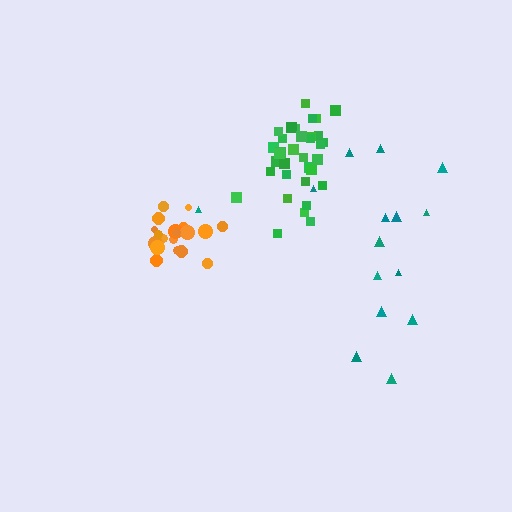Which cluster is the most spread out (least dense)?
Teal.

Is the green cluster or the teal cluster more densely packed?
Green.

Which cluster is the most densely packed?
Green.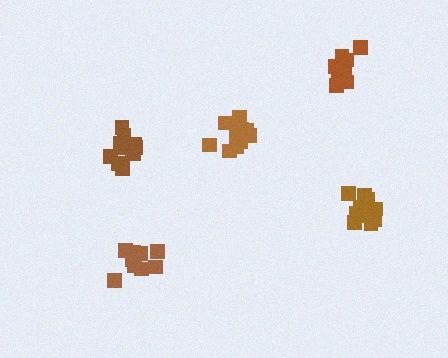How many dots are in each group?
Group 1: 9 dots, Group 2: 14 dots, Group 3: 13 dots, Group 4: 12 dots, Group 5: 9 dots (57 total).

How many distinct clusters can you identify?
There are 5 distinct clusters.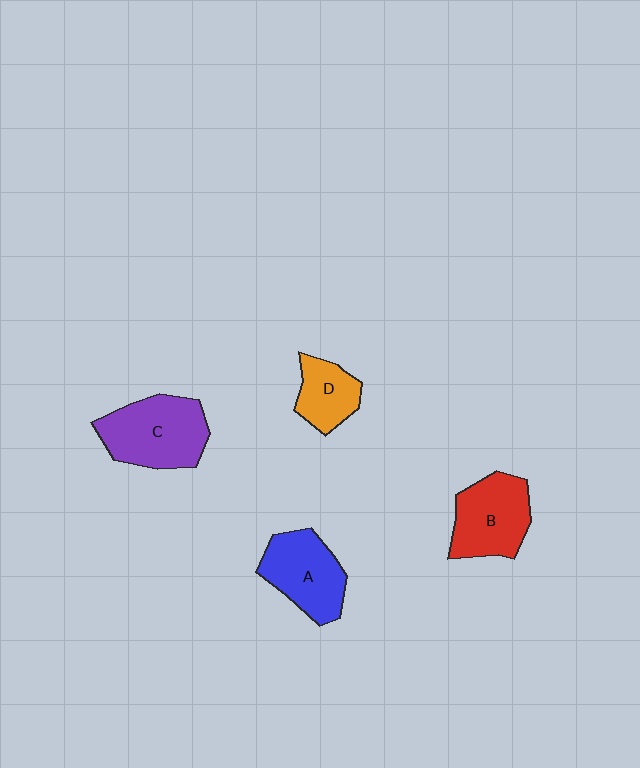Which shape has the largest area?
Shape C (purple).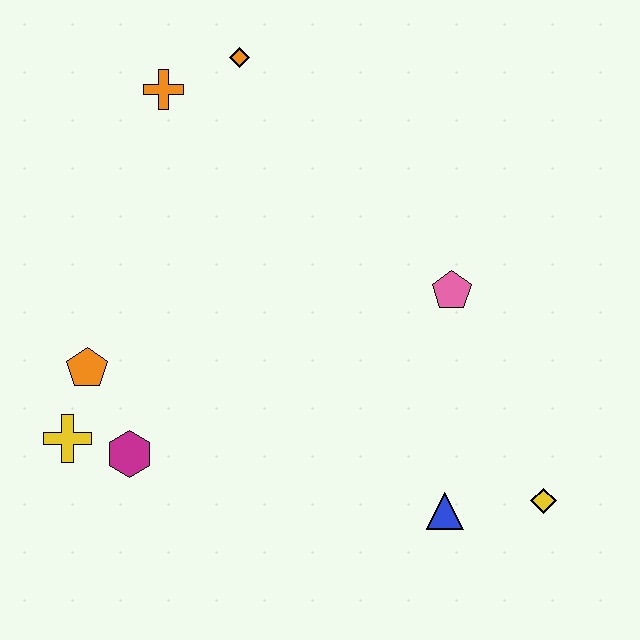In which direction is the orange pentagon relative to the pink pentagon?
The orange pentagon is to the left of the pink pentagon.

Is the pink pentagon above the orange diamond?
No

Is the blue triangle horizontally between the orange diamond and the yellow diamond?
Yes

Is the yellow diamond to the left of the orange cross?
No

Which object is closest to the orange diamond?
The orange cross is closest to the orange diamond.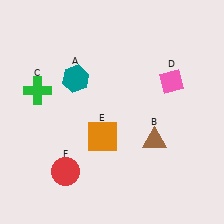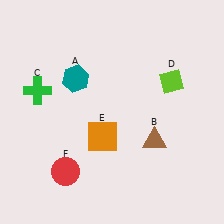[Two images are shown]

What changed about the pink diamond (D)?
In Image 1, D is pink. In Image 2, it changed to lime.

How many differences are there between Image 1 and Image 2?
There is 1 difference between the two images.